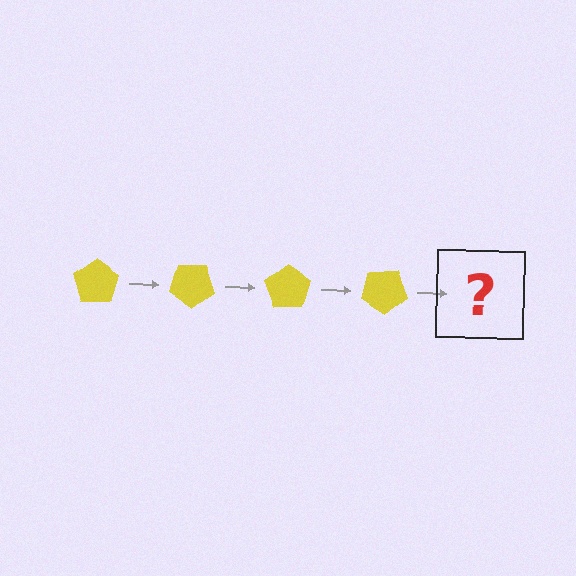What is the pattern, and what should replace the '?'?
The pattern is that the pentagon rotates 35 degrees each step. The '?' should be a yellow pentagon rotated 140 degrees.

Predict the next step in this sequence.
The next step is a yellow pentagon rotated 140 degrees.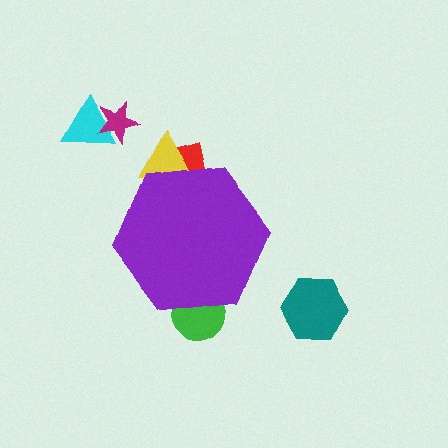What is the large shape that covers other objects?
A purple hexagon.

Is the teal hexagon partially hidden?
No, the teal hexagon is fully visible.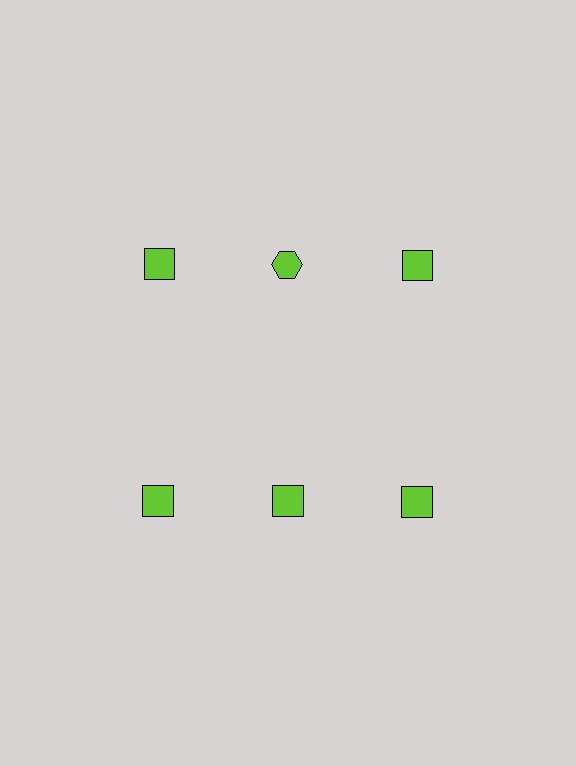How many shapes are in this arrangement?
There are 6 shapes arranged in a grid pattern.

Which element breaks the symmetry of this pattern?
The lime hexagon in the top row, second from left column breaks the symmetry. All other shapes are lime squares.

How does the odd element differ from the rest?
It has a different shape: hexagon instead of square.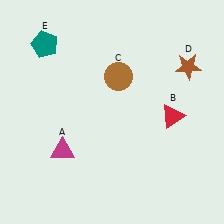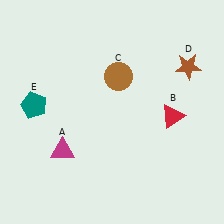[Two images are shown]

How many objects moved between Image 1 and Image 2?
1 object moved between the two images.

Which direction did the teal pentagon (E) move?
The teal pentagon (E) moved down.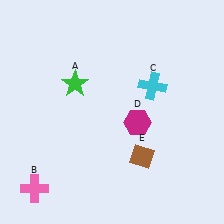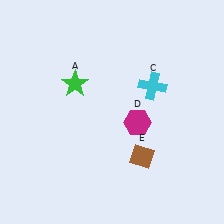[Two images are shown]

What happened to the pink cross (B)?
The pink cross (B) was removed in Image 2. It was in the bottom-left area of Image 1.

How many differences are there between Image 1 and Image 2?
There is 1 difference between the two images.